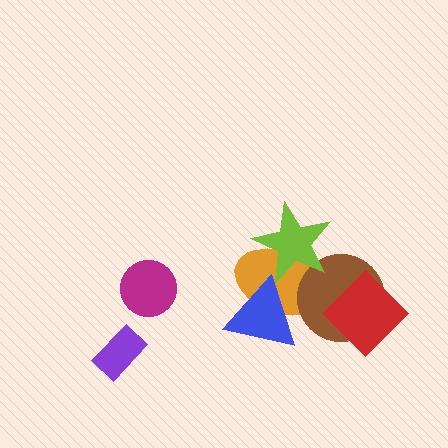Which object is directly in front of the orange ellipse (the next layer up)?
The brown circle is directly in front of the orange ellipse.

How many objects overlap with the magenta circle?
0 objects overlap with the magenta circle.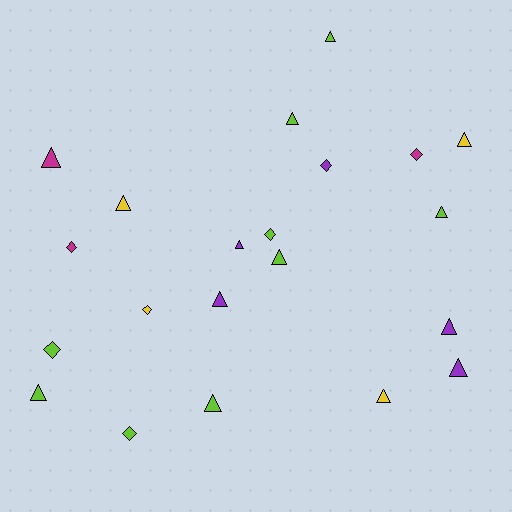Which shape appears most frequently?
Triangle, with 14 objects.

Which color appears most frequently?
Lime, with 9 objects.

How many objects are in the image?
There are 21 objects.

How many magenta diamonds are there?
There are 2 magenta diamonds.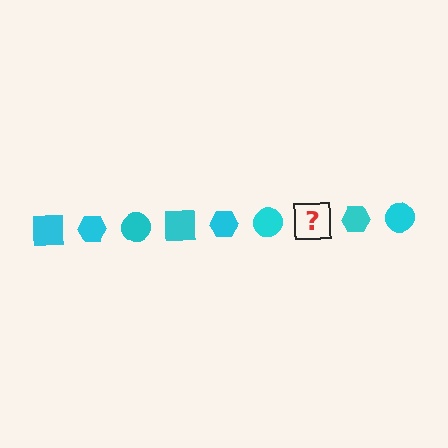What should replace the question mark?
The question mark should be replaced with a cyan square.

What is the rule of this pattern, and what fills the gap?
The rule is that the pattern cycles through square, hexagon, circle shapes in cyan. The gap should be filled with a cyan square.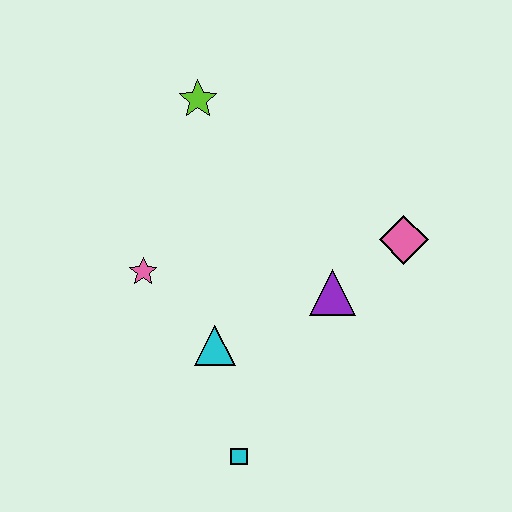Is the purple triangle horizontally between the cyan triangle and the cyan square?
No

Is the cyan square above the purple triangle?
No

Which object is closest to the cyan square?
The cyan triangle is closest to the cyan square.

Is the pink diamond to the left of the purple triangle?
No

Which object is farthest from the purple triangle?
The lime star is farthest from the purple triangle.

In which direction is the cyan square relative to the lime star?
The cyan square is below the lime star.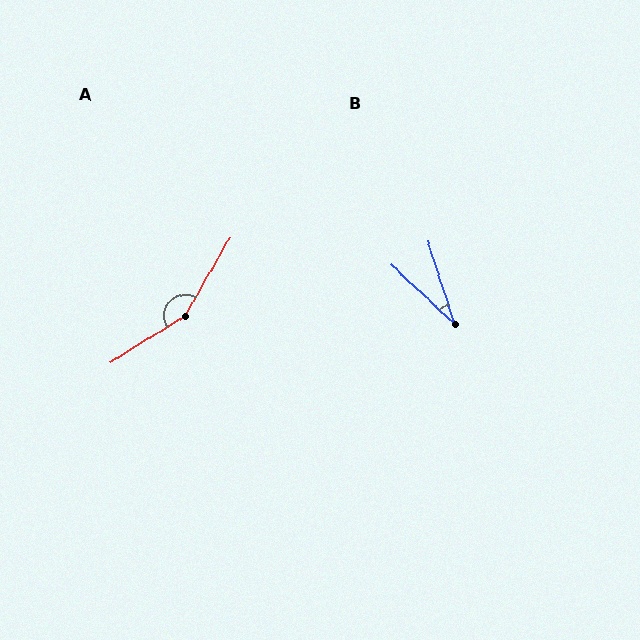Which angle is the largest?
A, at approximately 152 degrees.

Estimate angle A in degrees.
Approximately 152 degrees.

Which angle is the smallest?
B, at approximately 29 degrees.